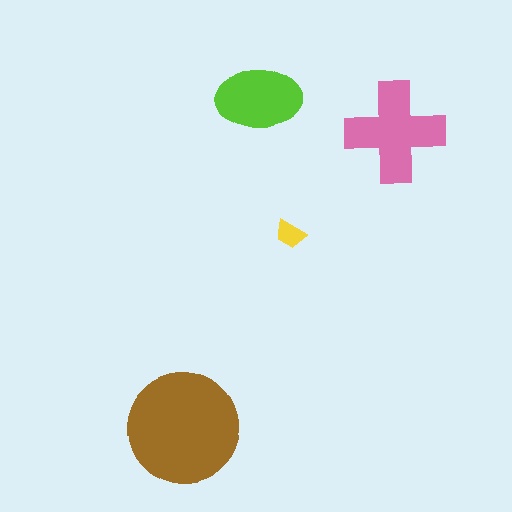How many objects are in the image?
There are 4 objects in the image.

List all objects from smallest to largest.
The yellow trapezoid, the lime ellipse, the pink cross, the brown circle.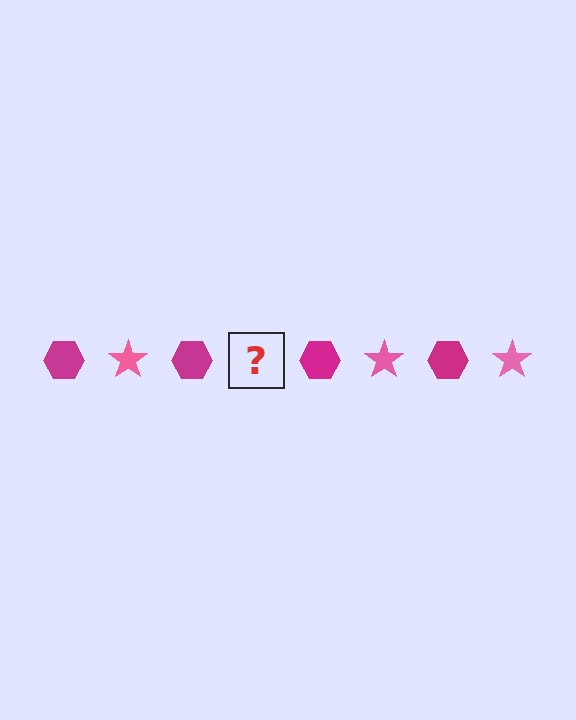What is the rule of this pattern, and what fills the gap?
The rule is that the pattern alternates between magenta hexagon and pink star. The gap should be filled with a pink star.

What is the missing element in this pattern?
The missing element is a pink star.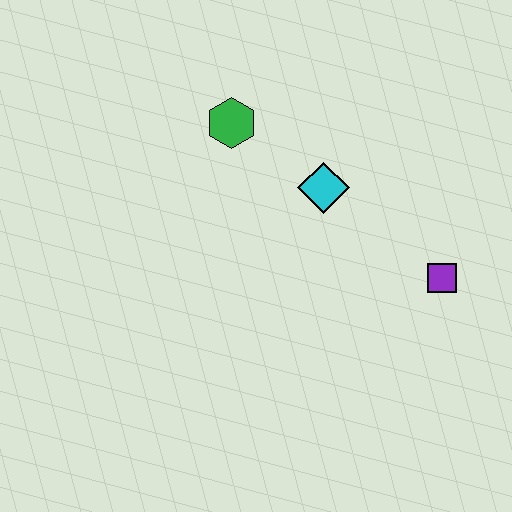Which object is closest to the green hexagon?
The cyan diamond is closest to the green hexagon.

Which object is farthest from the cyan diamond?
The purple square is farthest from the cyan diamond.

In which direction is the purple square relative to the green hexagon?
The purple square is to the right of the green hexagon.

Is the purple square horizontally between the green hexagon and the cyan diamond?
No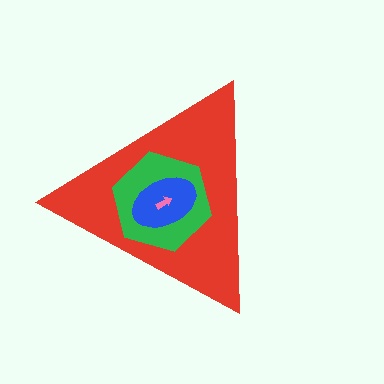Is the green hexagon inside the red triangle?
Yes.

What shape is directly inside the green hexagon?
The blue ellipse.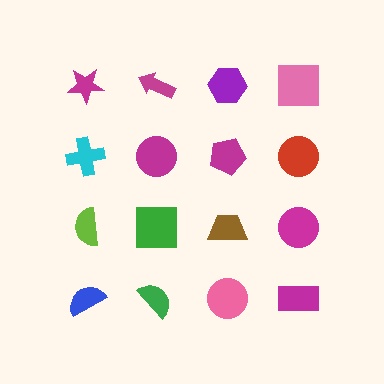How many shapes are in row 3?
4 shapes.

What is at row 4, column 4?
A magenta rectangle.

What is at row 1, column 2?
A magenta arrow.